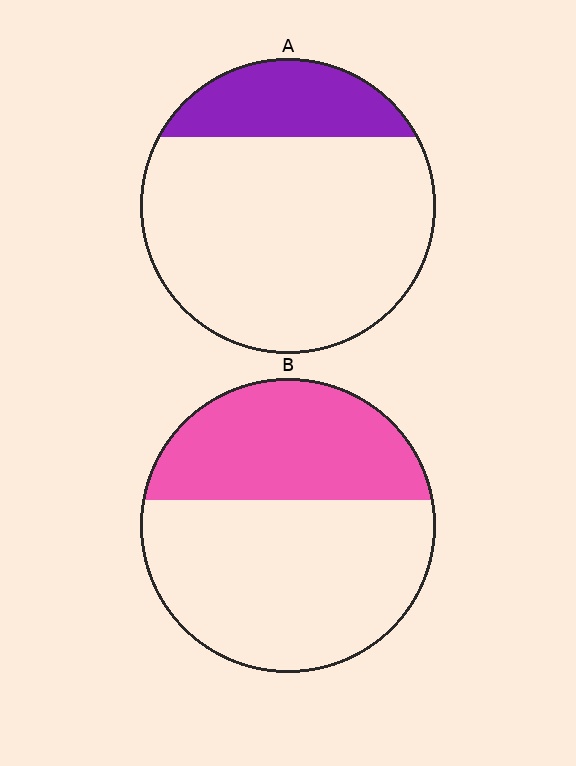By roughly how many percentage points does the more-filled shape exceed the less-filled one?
By roughly 20 percentage points (B over A).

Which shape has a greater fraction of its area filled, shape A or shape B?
Shape B.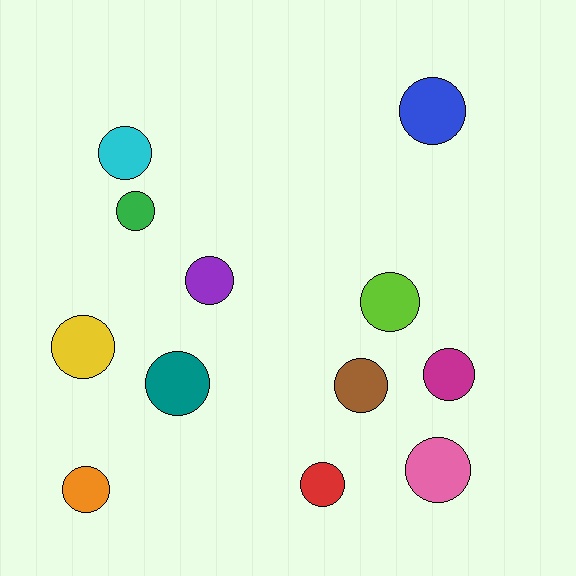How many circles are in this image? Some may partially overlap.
There are 12 circles.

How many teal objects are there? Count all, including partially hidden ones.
There is 1 teal object.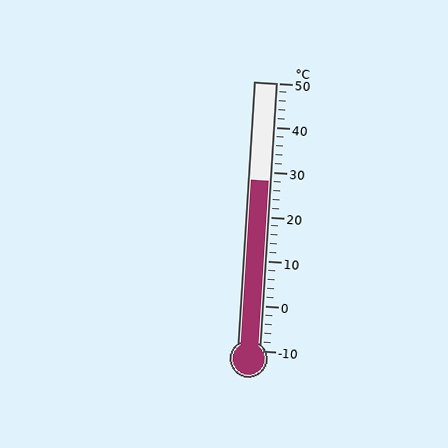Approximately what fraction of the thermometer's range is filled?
The thermometer is filled to approximately 65% of its range.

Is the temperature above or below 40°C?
The temperature is below 40°C.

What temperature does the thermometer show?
The thermometer shows approximately 28°C.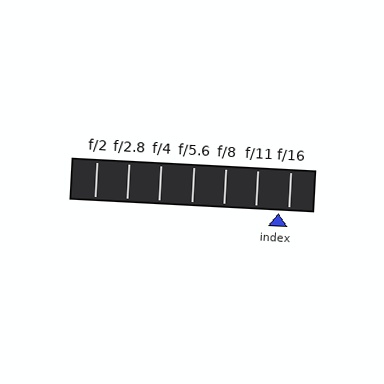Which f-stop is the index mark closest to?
The index mark is closest to f/16.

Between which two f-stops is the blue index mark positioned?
The index mark is between f/11 and f/16.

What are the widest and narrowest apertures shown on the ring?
The widest aperture shown is f/2 and the narrowest is f/16.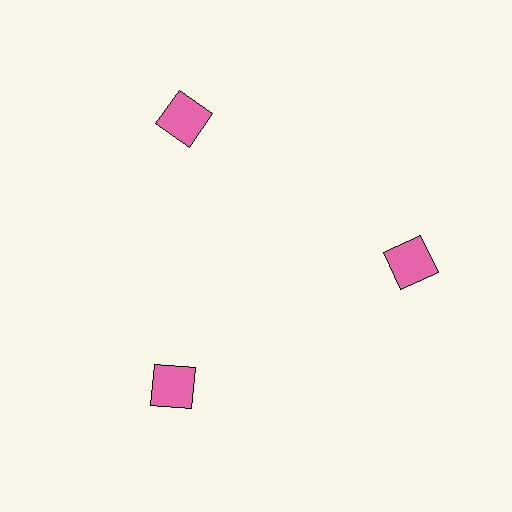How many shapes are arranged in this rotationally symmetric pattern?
There are 3 shapes, arranged in 3 groups of 1.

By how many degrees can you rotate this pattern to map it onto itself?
The pattern maps onto itself every 120 degrees of rotation.